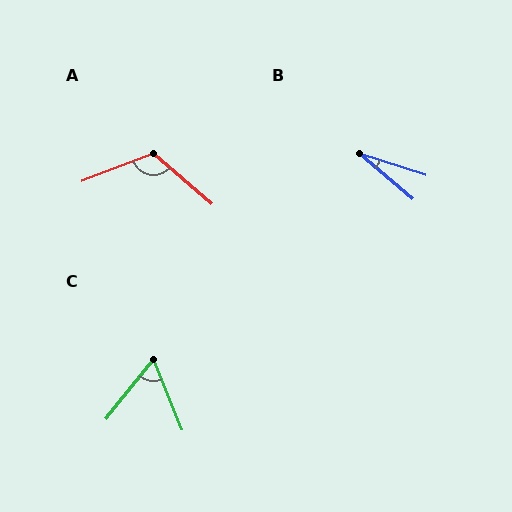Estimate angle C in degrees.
Approximately 60 degrees.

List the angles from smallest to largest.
B (22°), C (60°), A (119°).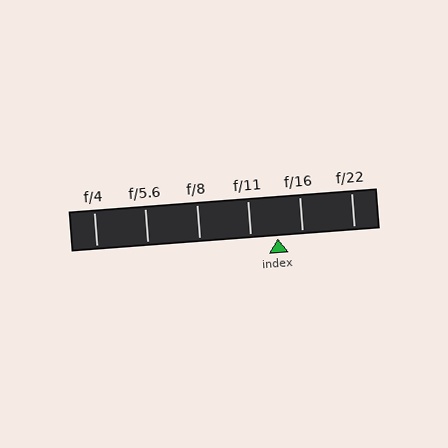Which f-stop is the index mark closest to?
The index mark is closest to f/16.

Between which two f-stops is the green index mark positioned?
The index mark is between f/11 and f/16.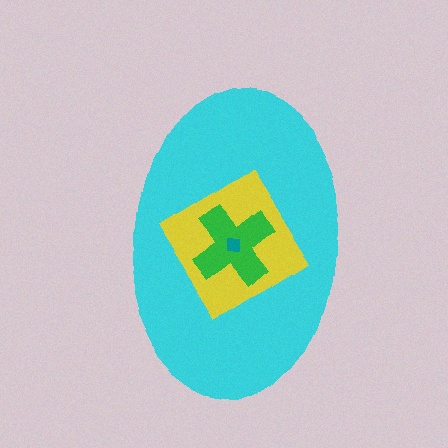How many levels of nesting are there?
4.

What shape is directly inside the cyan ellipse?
The yellow diamond.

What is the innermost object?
The teal square.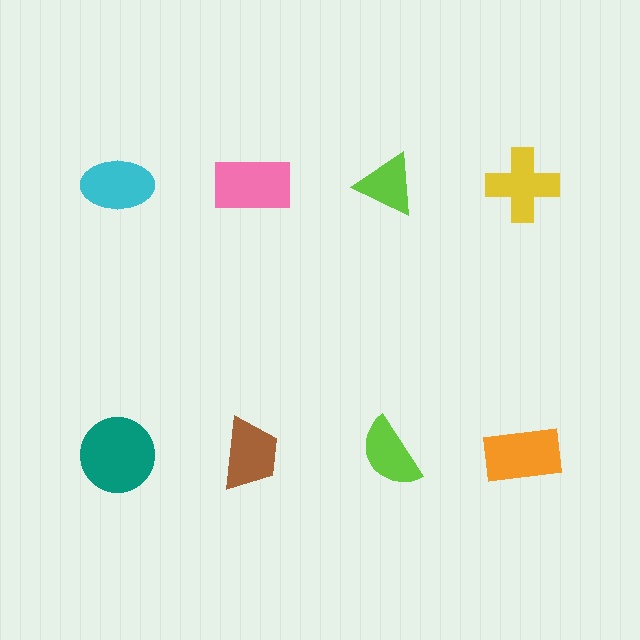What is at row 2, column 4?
An orange rectangle.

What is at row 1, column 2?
A pink rectangle.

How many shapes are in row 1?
4 shapes.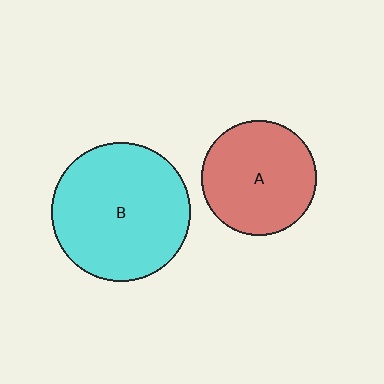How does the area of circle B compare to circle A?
Approximately 1.4 times.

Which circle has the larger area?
Circle B (cyan).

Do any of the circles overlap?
No, none of the circles overlap.